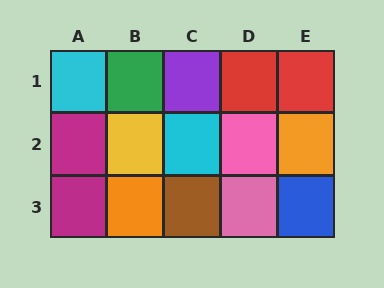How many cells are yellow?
1 cell is yellow.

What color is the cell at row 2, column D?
Pink.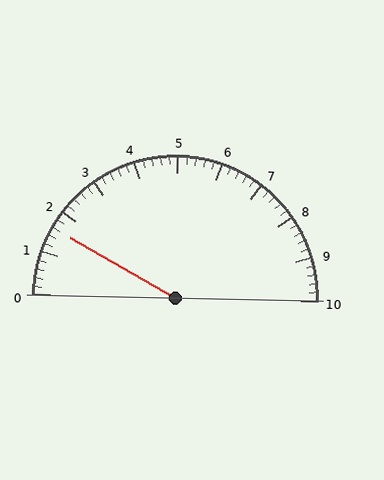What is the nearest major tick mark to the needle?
The nearest major tick mark is 2.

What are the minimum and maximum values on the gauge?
The gauge ranges from 0 to 10.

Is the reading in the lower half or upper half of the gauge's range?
The reading is in the lower half of the range (0 to 10).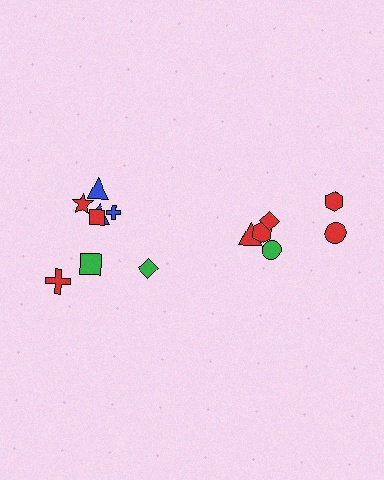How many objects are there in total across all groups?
There are 14 objects.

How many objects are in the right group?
There are 6 objects.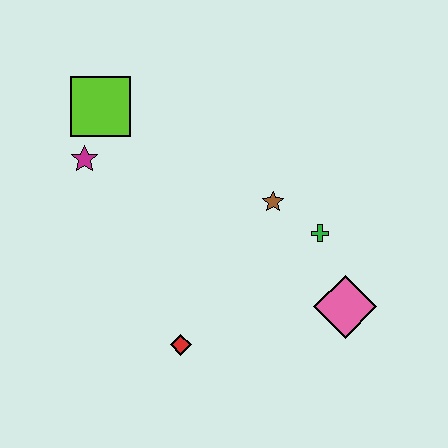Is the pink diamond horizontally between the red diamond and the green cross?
No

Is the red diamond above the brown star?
No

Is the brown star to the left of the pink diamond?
Yes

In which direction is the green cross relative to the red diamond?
The green cross is to the right of the red diamond.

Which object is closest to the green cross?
The brown star is closest to the green cross.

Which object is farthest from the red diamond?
The lime square is farthest from the red diamond.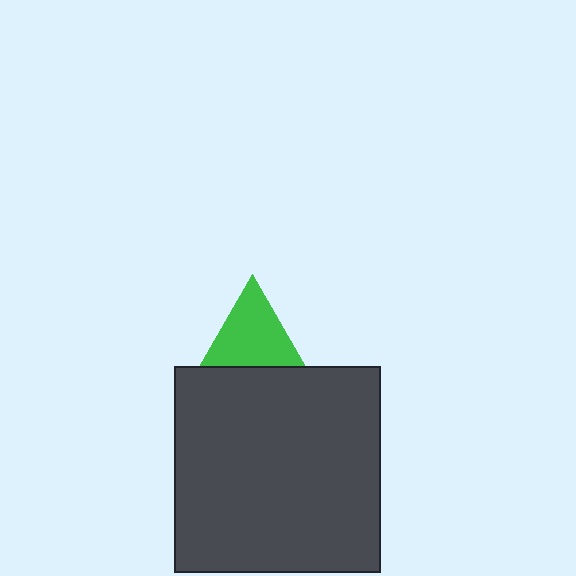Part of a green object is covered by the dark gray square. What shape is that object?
It is a triangle.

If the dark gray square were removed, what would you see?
You would see the complete green triangle.